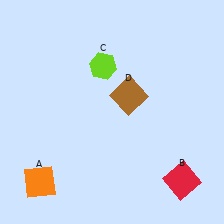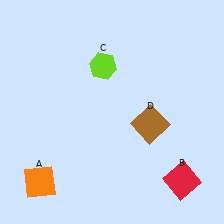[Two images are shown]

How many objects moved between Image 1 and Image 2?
1 object moved between the two images.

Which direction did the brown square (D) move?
The brown square (D) moved down.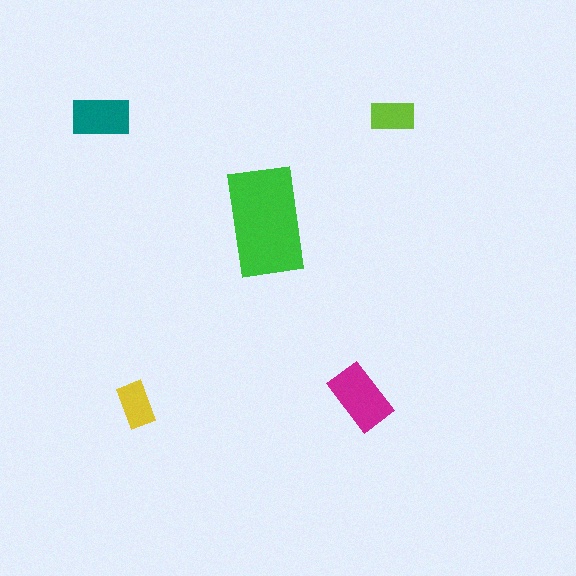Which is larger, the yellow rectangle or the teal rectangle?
The teal one.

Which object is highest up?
The lime rectangle is topmost.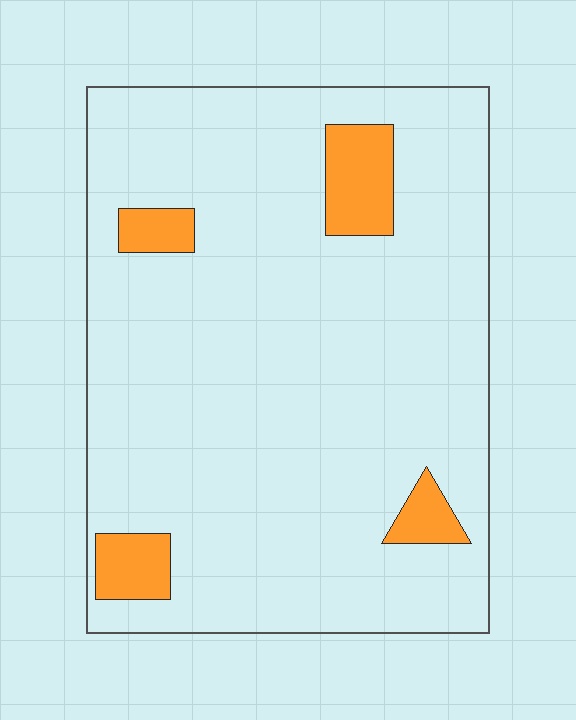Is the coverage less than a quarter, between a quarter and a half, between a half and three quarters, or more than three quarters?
Less than a quarter.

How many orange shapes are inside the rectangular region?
4.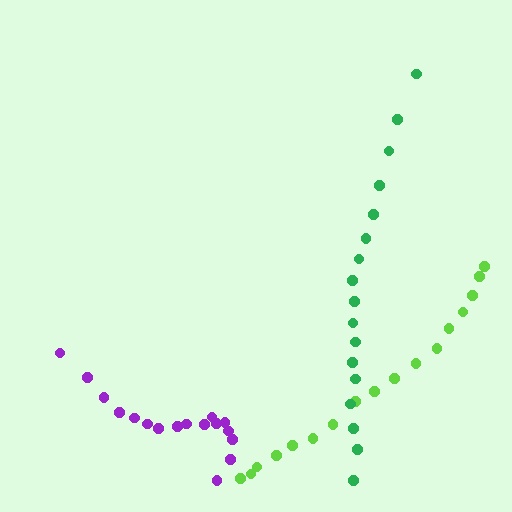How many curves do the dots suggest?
There are 3 distinct paths.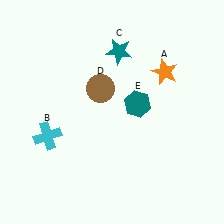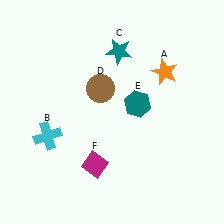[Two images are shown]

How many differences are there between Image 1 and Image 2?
There is 1 difference between the two images.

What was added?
A magenta diamond (F) was added in Image 2.